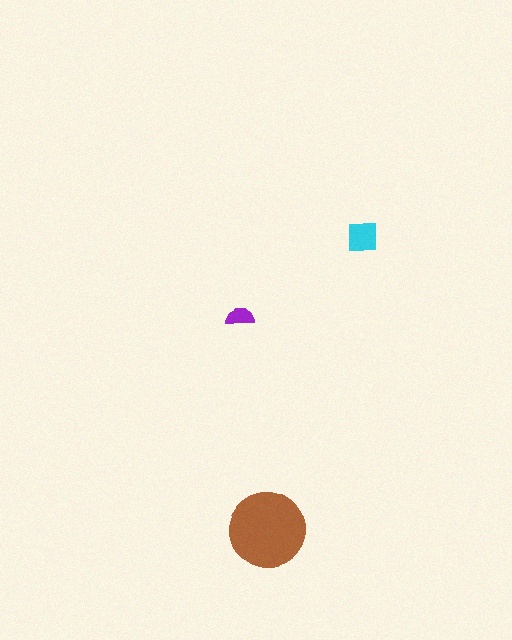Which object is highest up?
The cyan square is topmost.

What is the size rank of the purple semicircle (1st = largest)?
3rd.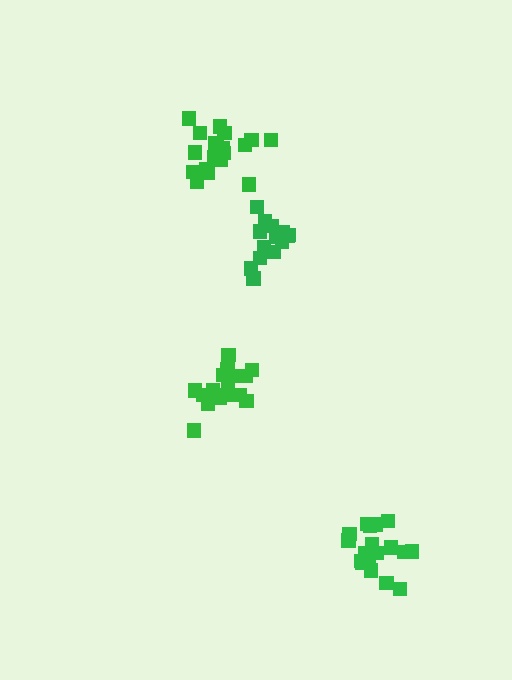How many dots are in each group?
Group 1: 20 dots, Group 2: 18 dots, Group 3: 16 dots, Group 4: 16 dots (70 total).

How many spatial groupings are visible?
There are 4 spatial groupings.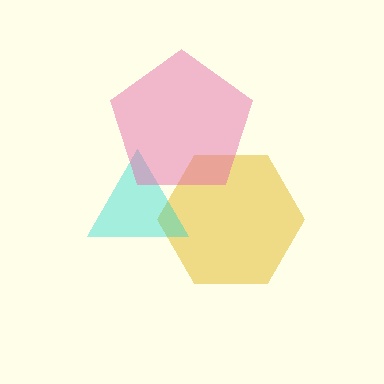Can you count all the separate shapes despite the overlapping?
Yes, there are 3 separate shapes.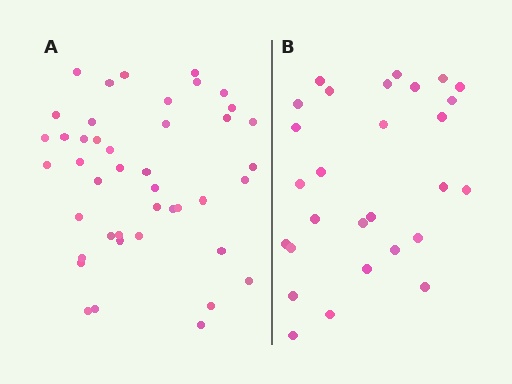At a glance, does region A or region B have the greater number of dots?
Region A (the left region) has more dots.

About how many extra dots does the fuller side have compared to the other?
Region A has approximately 15 more dots than region B.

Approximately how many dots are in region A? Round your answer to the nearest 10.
About 40 dots. (The exact count is 43, which rounds to 40.)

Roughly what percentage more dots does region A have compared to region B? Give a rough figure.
About 55% more.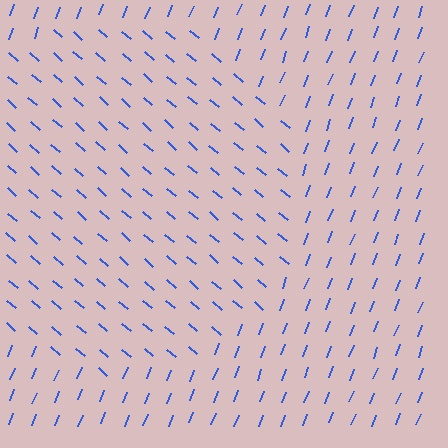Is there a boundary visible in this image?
Yes, there is a texture boundary formed by a change in line orientation.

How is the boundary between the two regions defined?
The boundary is defined purely by a change in line orientation (approximately 70 degrees difference). All lines are the same color and thickness.